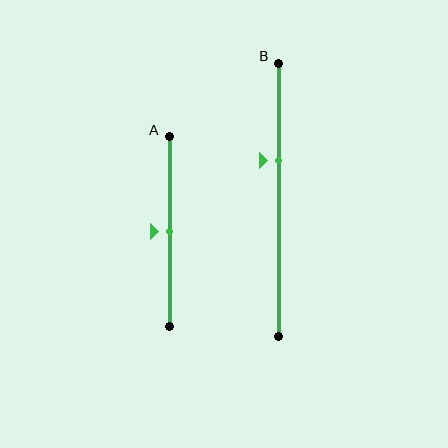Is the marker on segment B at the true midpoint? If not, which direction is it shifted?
No, the marker on segment B is shifted upward by about 14% of the segment length.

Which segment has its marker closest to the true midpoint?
Segment A has its marker closest to the true midpoint.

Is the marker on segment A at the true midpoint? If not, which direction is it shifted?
Yes, the marker on segment A is at the true midpoint.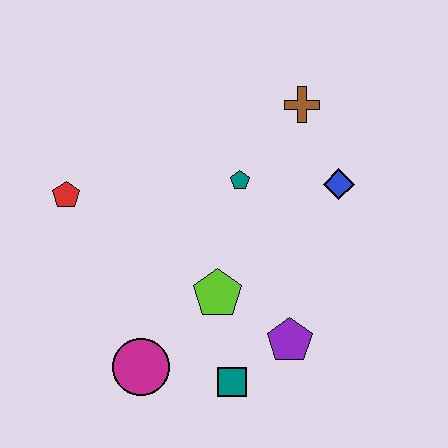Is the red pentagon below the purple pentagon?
No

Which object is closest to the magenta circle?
The teal square is closest to the magenta circle.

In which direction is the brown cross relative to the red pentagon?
The brown cross is to the right of the red pentagon.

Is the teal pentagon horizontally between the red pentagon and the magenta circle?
No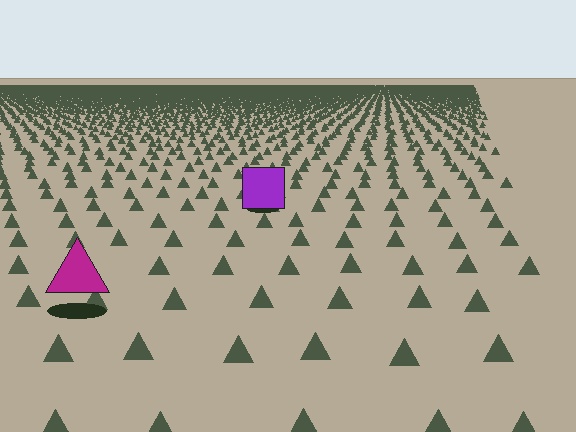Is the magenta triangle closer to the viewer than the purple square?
Yes. The magenta triangle is closer — you can tell from the texture gradient: the ground texture is coarser near it.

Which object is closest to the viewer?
The magenta triangle is closest. The texture marks near it are larger and more spread out.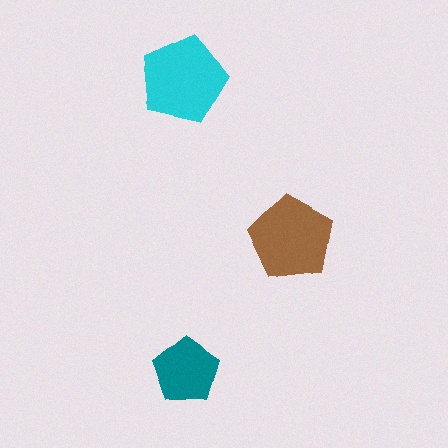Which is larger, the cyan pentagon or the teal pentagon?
The cyan one.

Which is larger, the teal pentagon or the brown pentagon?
The brown one.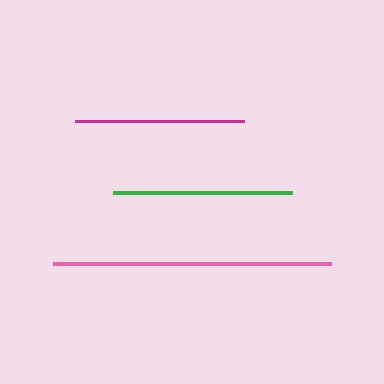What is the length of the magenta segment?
The magenta segment is approximately 169 pixels long.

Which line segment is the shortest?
The magenta line is the shortest at approximately 169 pixels.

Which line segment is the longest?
The pink line is the longest at approximately 278 pixels.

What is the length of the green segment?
The green segment is approximately 180 pixels long.